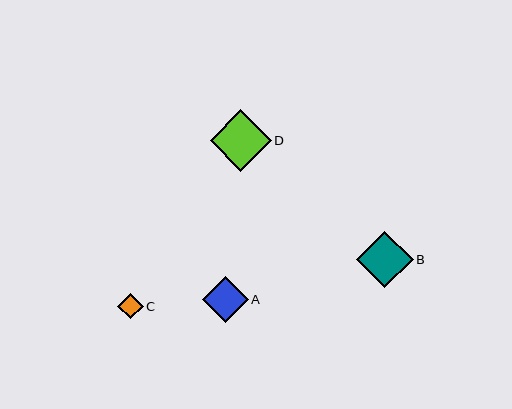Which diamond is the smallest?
Diamond C is the smallest with a size of approximately 26 pixels.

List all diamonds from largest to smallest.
From largest to smallest: D, B, A, C.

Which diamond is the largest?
Diamond D is the largest with a size of approximately 61 pixels.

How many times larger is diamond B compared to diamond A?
Diamond B is approximately 1.2 times the size of diamond A.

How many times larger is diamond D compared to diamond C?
Diamond D is approximately 2.4 times the size of diamond C.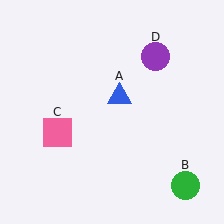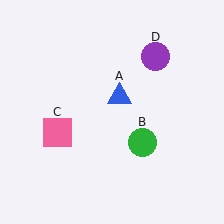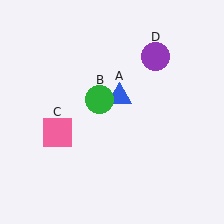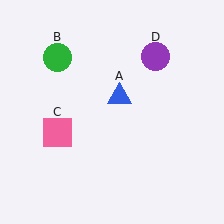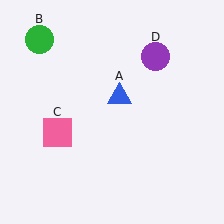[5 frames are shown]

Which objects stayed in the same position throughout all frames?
Blue triangle (object A) and pink square (object C) and purple circle (object D) remained stationary.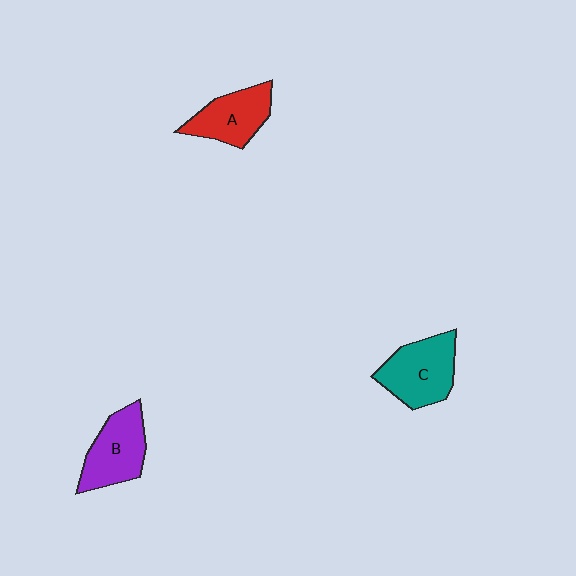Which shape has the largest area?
Shape C (teal).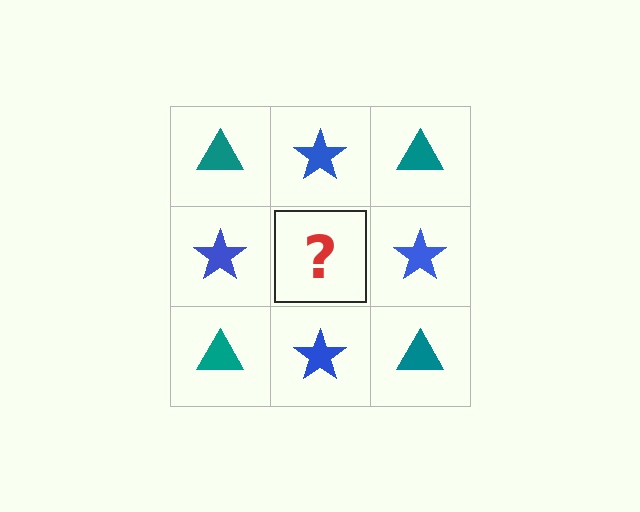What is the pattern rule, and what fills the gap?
The rule is that it alternates teal triangle and blue star in a checkerboard pattern. The gap should be filled with a teal triangle.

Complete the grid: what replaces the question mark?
The question mark should be replaced with a teal triangle.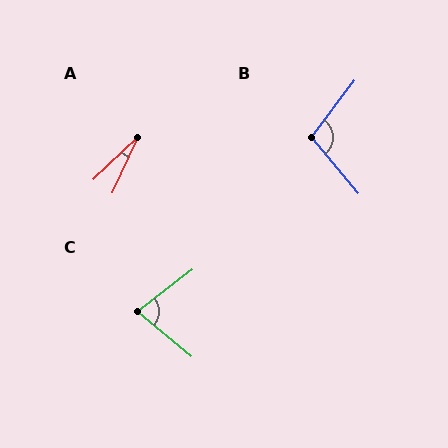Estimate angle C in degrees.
Approximately 77 degrees.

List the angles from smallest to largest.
A (21°), C (77°), B (103°).